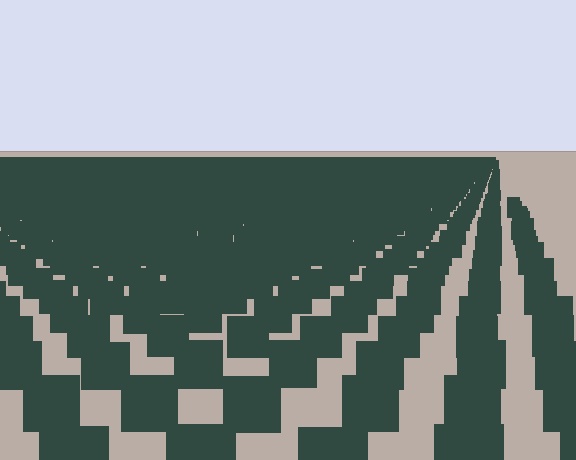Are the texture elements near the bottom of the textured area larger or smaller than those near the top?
Larger. Near the bottom, elements are closer to the viewer and appear at a bigger on-screen size.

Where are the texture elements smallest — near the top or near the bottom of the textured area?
Near the top.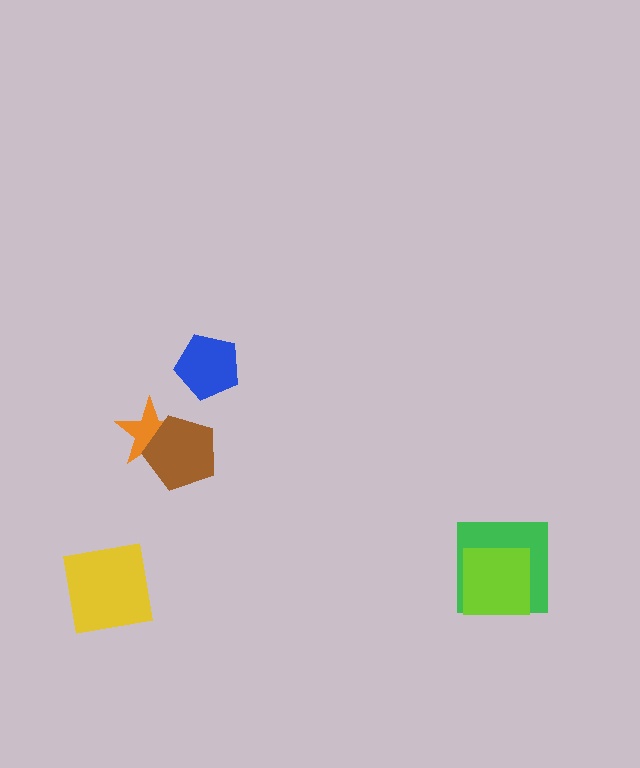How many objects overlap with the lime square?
1 object overlaps with the lime square.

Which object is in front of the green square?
The lime square is in front of the green square.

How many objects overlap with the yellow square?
0 objects overlap with the yellow square.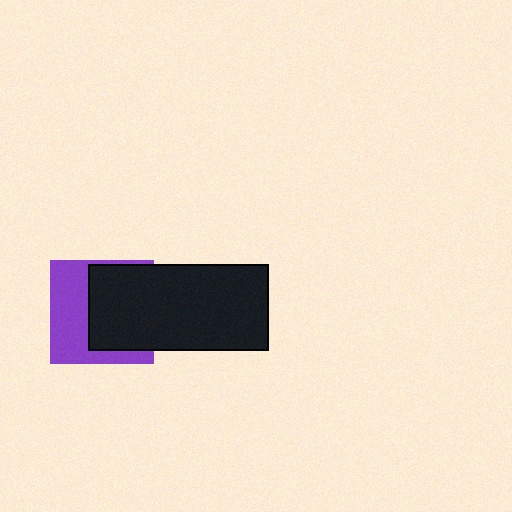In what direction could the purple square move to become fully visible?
The purple square could move left. That would shift it out from behind the black rectangle entirely.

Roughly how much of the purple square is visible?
About half of it is visible (roughly 46%).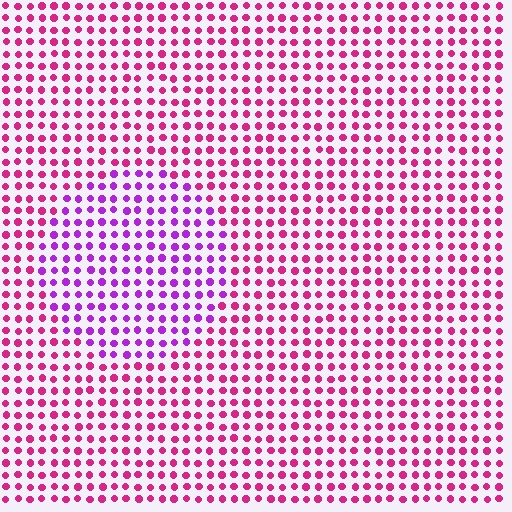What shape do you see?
I see a circle.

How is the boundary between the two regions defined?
The boundary is defined purely by a slight shift in hue (about 40 degrees). Spacing, size, and orientation are identical on both sides.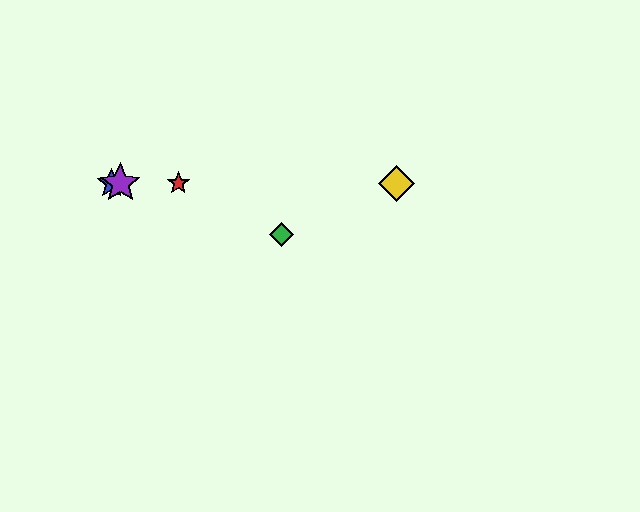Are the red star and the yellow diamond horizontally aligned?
Yes, both are at y≈183.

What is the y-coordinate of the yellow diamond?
The yellow diamond is at y≈183.